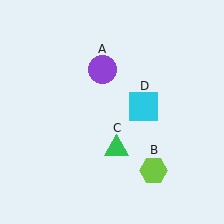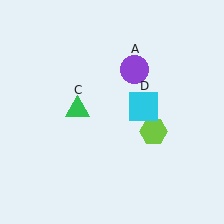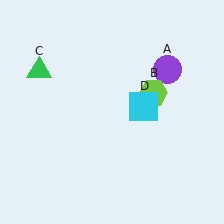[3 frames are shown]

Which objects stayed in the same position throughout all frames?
Cyan square (object D) remained stationary.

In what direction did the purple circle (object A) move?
The purple circle (object A) moved right.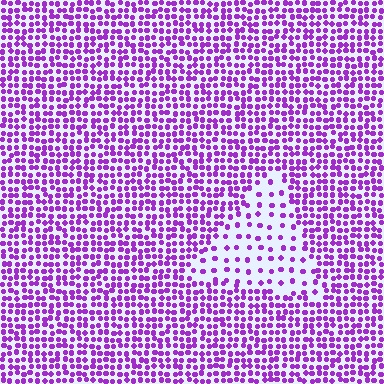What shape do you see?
I see a triangle.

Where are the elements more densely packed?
The elements are more densely packed outside the triangle boundary.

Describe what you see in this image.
The image contains small purple elements arranged at two different densities. A triangle-shaped region is visible where the elements are less densely packed than the surrounding area.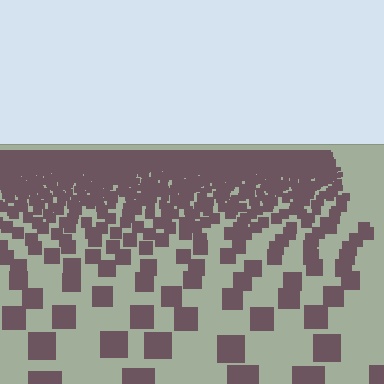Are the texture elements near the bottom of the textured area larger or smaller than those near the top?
Larger. Near the bottom, elements are closer to the viewer and appear at a bigger on-screen size.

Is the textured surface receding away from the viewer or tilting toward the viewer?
The surface is receding away from the viewer. Texture elements get smaller and denser toward the top.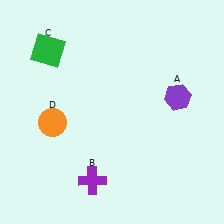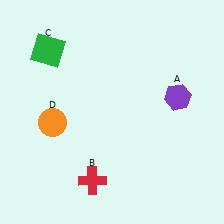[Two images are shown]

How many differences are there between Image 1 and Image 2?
There is 1 difference between the two images.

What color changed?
The cross (B) changed from purple in Image 1 to red in Image 2.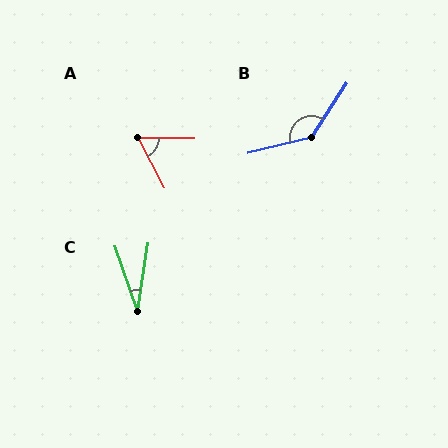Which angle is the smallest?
C, at approximately 28 degrees.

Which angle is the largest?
B, at approximately 137 degrees.